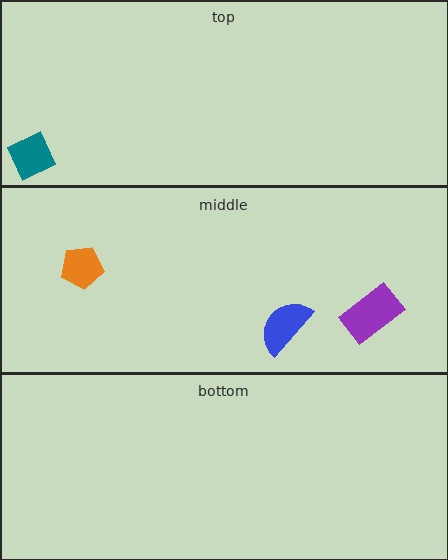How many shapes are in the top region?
1.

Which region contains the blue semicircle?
The middle region.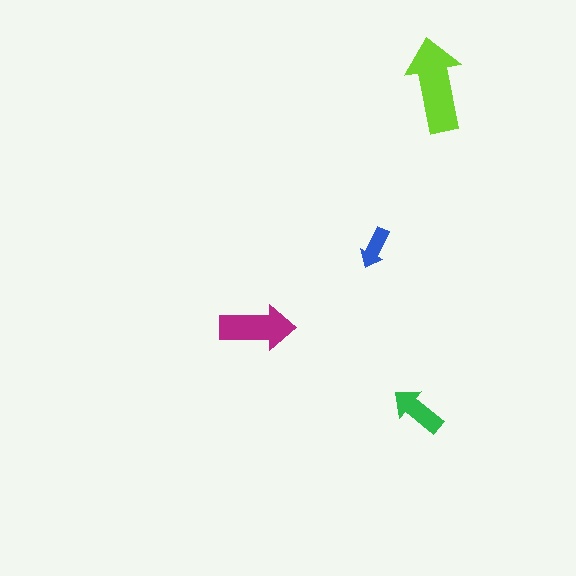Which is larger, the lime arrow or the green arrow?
The lime one.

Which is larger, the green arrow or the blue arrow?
The green one.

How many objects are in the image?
There are 4 objects in the image.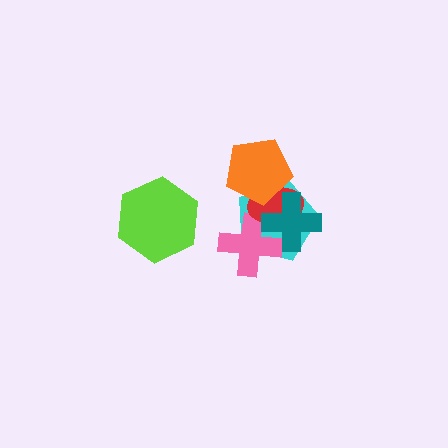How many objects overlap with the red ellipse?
4 objects overlap with the red ellipse.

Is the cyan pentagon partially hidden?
Yes, it is partially covered by another shape.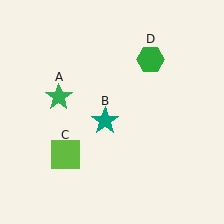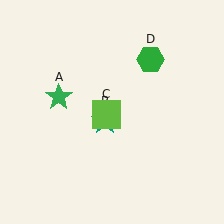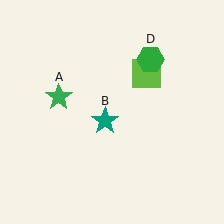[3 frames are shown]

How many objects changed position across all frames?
1 object changed position: lime square (object C).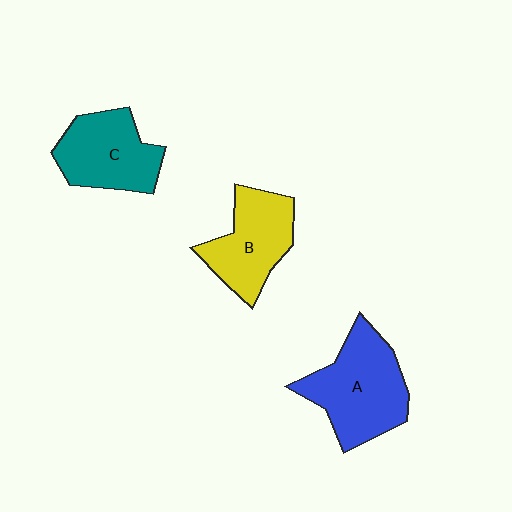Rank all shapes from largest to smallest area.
From largest to smallest: A (blue), C (teal), B (yellow).